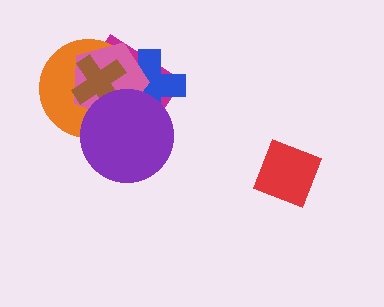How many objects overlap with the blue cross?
5 objects overlap with the blue cross.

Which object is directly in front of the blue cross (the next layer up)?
The orange circle is directly in front of the blue cross.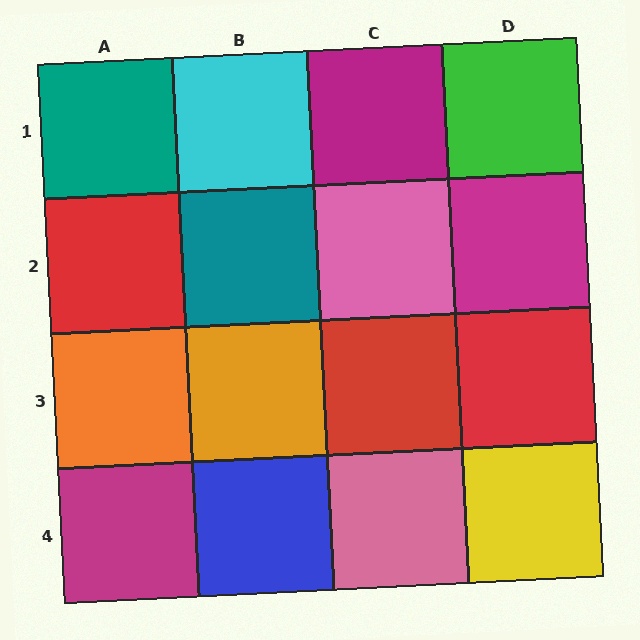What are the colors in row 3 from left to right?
Orange, orange, red, red.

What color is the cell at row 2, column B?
Teal.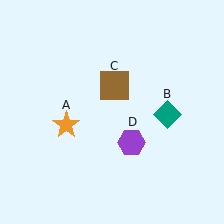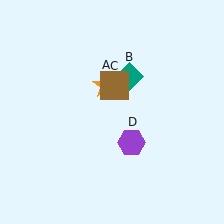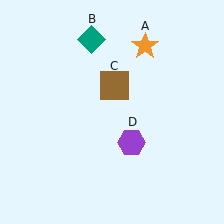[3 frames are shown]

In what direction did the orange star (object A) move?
The orange star (object A) moved up and to the right.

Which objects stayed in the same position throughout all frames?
Brown square (object C) and purple hexagon (object D) remained stationary.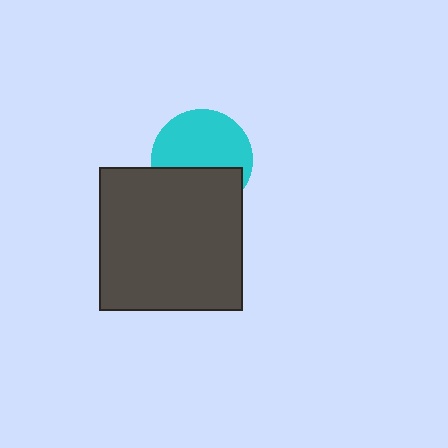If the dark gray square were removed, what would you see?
You would see the complete cyan circle.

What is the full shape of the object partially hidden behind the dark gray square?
The partially hidden object is a cyan circle.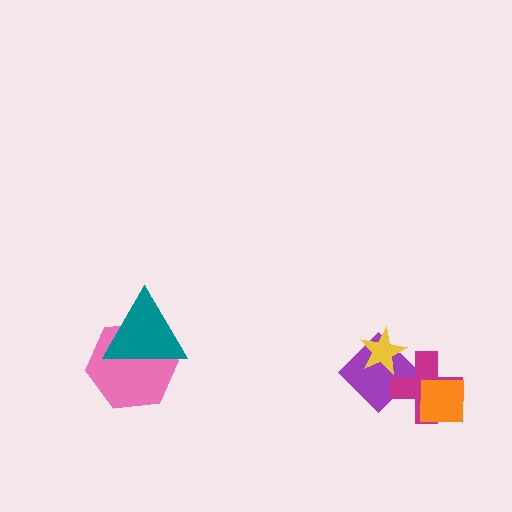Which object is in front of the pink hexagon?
The teal triangle is in front of the pink hexagon.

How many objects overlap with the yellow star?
1 object overlaps with the yellow star.